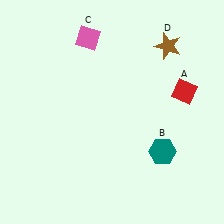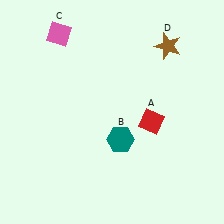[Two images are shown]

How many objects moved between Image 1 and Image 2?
3 objects moved between the two images.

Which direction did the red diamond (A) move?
The red diamond (A) moved left.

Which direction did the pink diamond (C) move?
The pink diamond (C) moved left.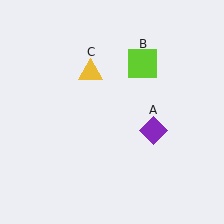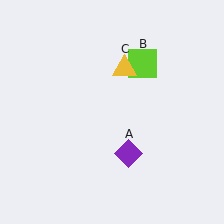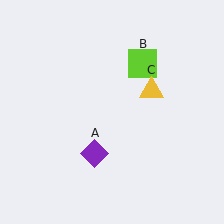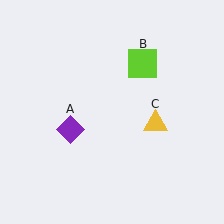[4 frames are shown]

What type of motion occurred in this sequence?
The purple diamond (object A), yellow triangle (object C) rotated clockwise around the center of the scene.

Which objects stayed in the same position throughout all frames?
Lime square (object B) remained stationary.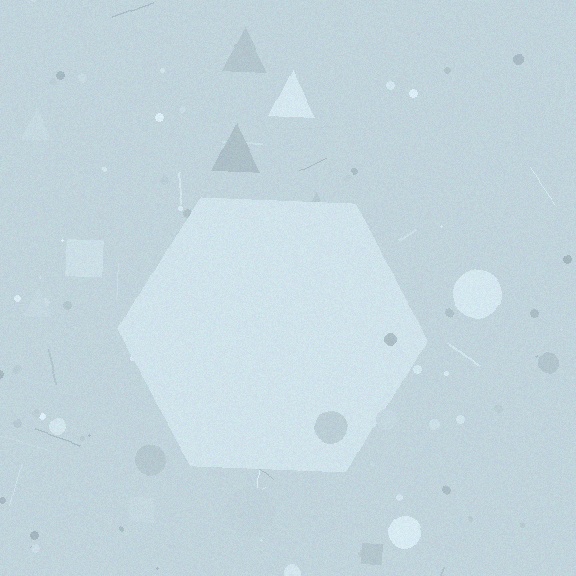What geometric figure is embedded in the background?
A hexagon is embedded in the background.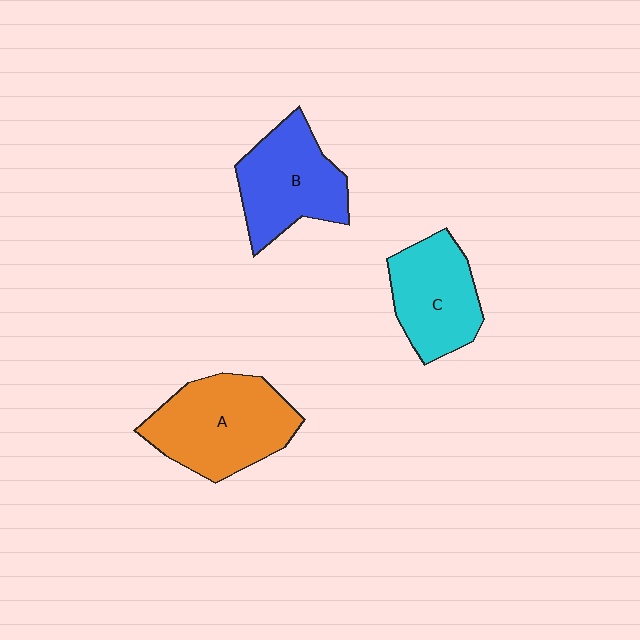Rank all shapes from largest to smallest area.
From largest to smallest: A (orange), B (blue), C (cyan).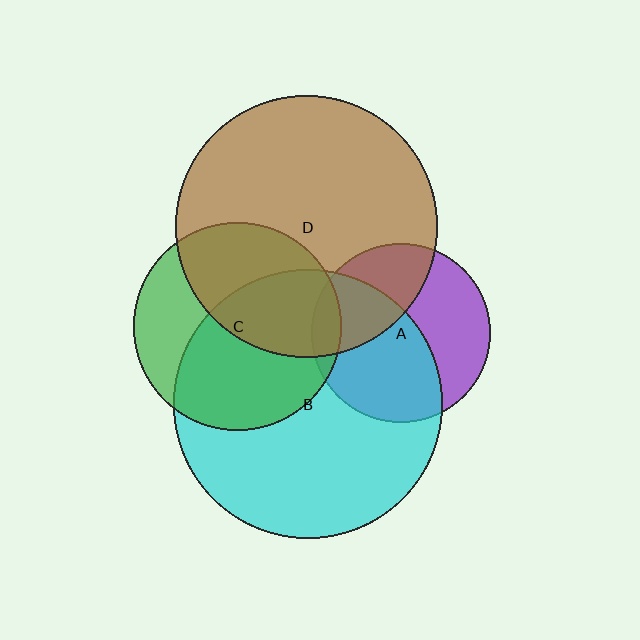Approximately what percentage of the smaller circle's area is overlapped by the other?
Approximately 20%.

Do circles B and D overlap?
Yes.